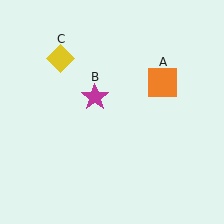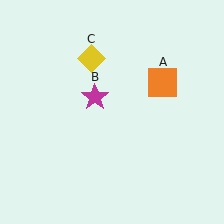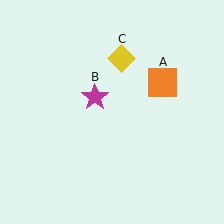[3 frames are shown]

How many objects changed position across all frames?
1 object changed position: yellow diamond (object C).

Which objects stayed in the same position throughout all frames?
Orange square (object A) and magenta star (object B) remained stationary.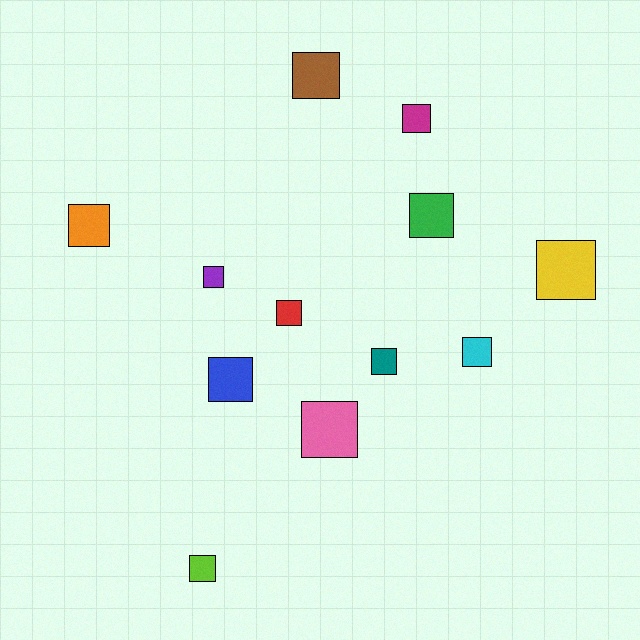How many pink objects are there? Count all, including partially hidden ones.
There is 1 pink object.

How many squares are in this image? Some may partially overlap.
There are 12 squares.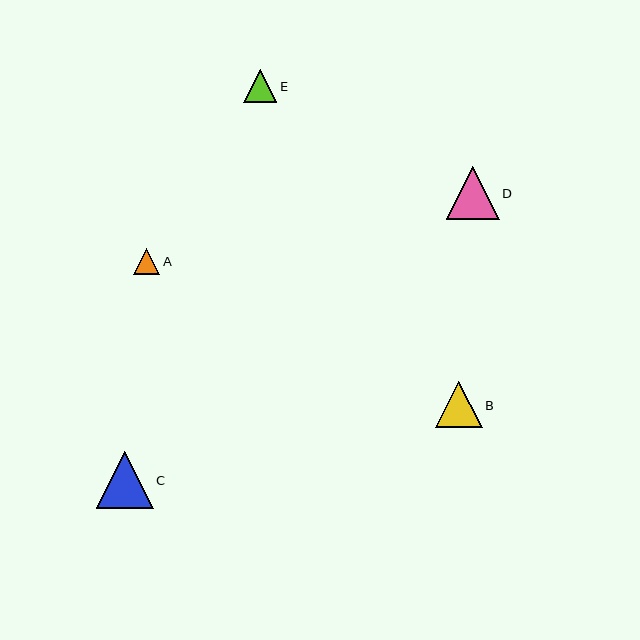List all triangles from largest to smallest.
From largest to smallest: C, D, B, E, A.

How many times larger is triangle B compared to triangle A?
Triangle B is approximately 1.8 times the size of triangle A.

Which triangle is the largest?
Triangle C is the largest with a size of approximately 57 pixels.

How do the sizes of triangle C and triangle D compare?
Triangle C and triangle D are approximately the same size.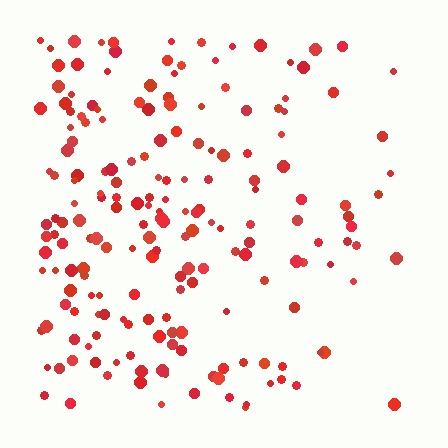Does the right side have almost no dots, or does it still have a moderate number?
Still a moderate number, just noticeably fewer than the left.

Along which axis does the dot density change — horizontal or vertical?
Horizontal.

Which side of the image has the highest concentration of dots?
The left.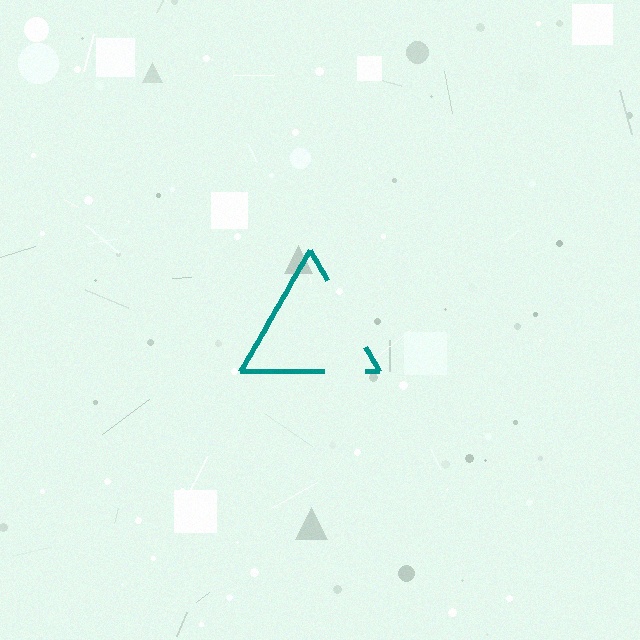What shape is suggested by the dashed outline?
The dashed outline suggests a triangle.